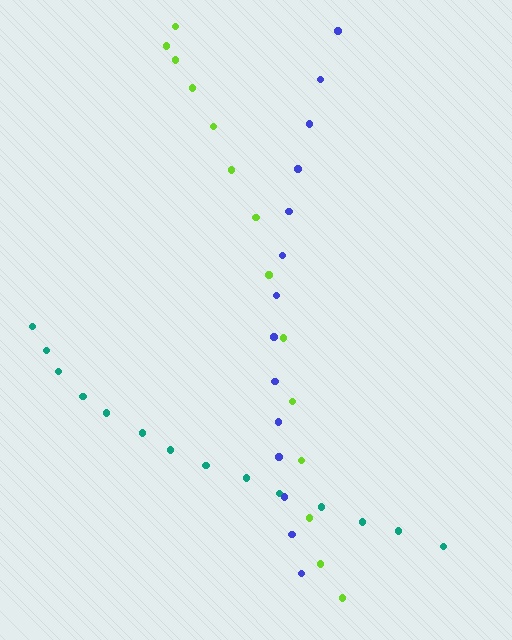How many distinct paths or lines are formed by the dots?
There are 3 distinct paths.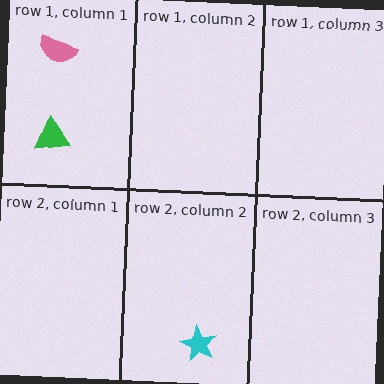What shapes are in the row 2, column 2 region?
The cyan star.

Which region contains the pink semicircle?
The row 1, column 1 region.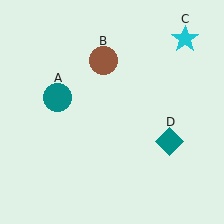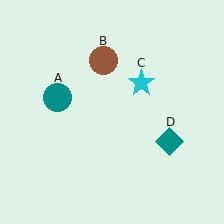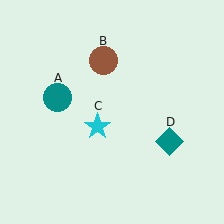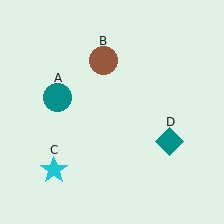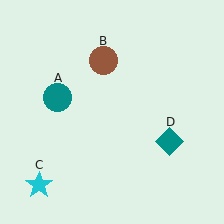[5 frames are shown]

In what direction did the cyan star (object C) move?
The cyan star (object C) moved down and to the left.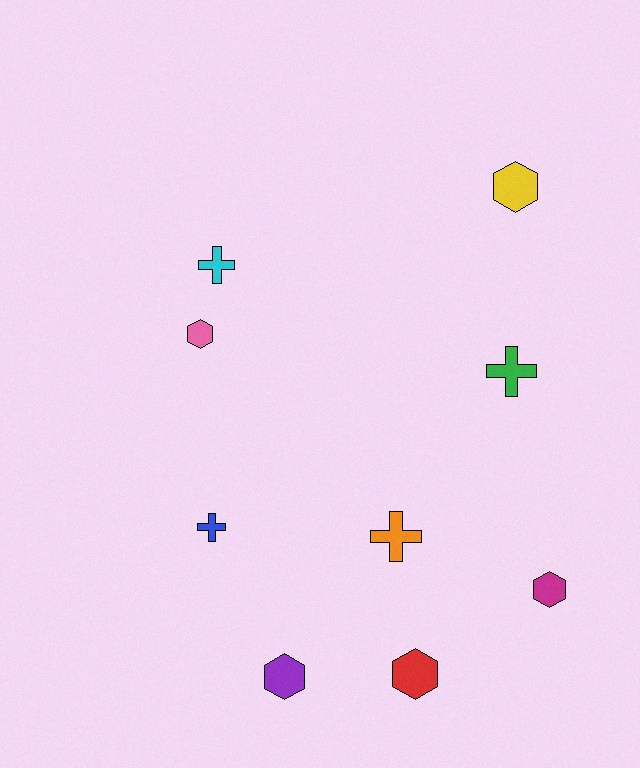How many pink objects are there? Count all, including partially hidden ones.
There is 1 pink object.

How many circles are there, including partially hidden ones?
There are no circles.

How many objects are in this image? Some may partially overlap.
There are 9 objects.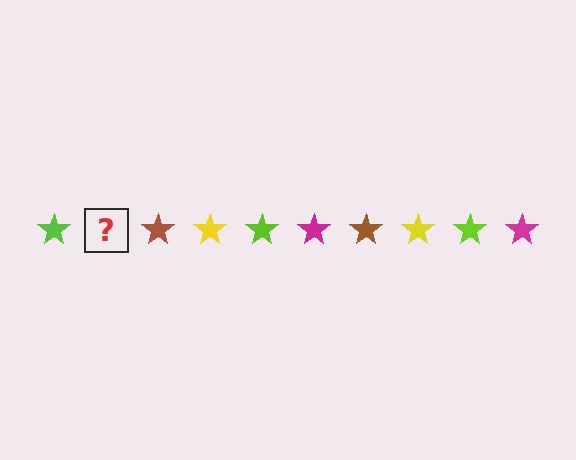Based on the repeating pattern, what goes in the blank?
The blank should be a magenta star.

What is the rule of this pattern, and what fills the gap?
The rule is that the pattern cycles through lime, magenta, brown, yellow stars. The gap should be filled with a magenta star.